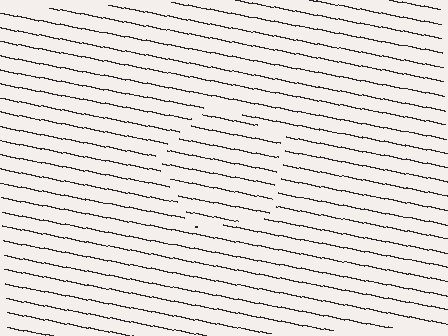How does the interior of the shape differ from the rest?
The interior of the shape contains the same grating, shifted by half a period — the contour is defined by the phase discontinuity where line-ends from the inner and outer gratings abut.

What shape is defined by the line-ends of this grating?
An illusory pentagon. The interior of the shape contains the same grating, shifted by half a period — the contour is defined by the phase discontinuity where line-ends from the inner and outer gratings abut.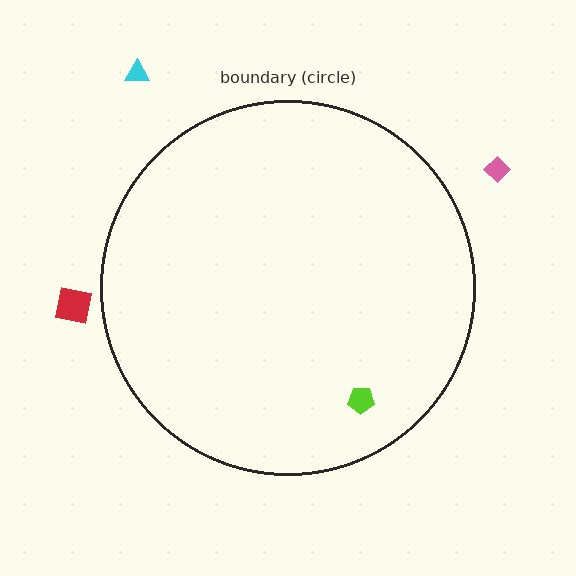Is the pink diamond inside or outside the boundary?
Outside.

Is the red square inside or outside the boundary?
Outside.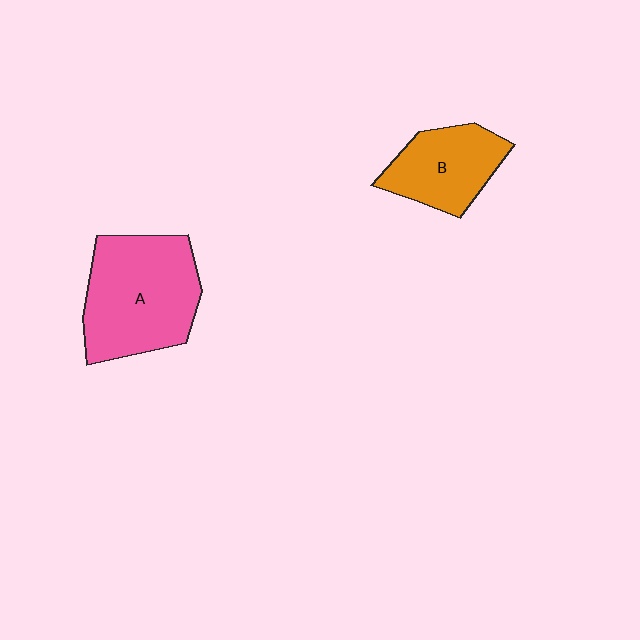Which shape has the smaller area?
Shape B (orange).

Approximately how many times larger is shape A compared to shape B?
Approximately 1.6 times.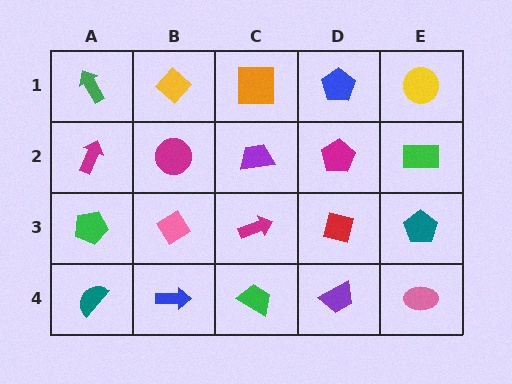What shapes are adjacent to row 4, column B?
A pink diamond (row 3, column B), a teal semicircle (row 4, column A), a green trapezoid (row 4, column C).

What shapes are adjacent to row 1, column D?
A magenta pentagon (row 2, column D), an orange square (row 1, column C), a yellow circle (row 1, column E).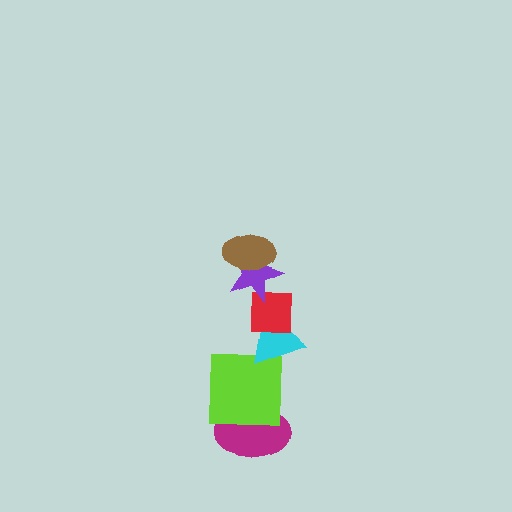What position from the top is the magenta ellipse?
The magenta ellipse is 6th from the top.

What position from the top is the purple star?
The purple star is 2nd from the top.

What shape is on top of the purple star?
The brown ellipse is on top of the purple star.